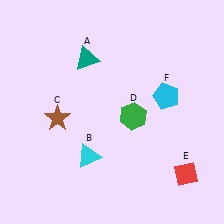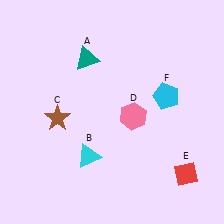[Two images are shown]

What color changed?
The hexagon (D) changed from green in Image 1 to pink in Image 2.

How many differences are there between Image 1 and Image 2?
There is 1 difference between the two images.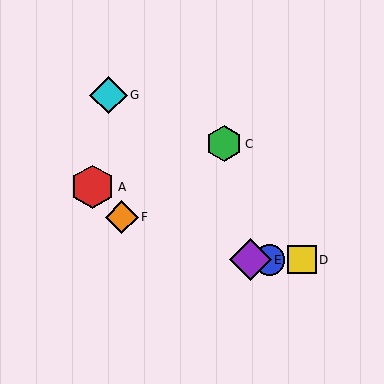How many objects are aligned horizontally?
3 objects (B, D, E) are aligned horizontally.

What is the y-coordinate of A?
Object A is at y≈187.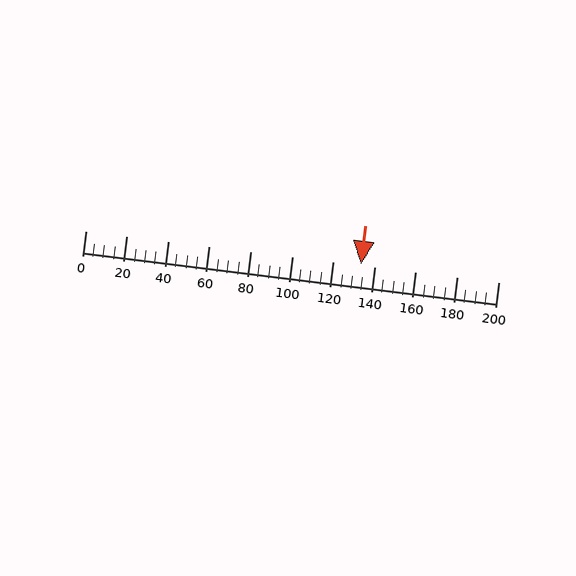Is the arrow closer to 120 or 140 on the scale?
The arrow is closer to 140.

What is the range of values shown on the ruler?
The ruler shows values from 0 to 200.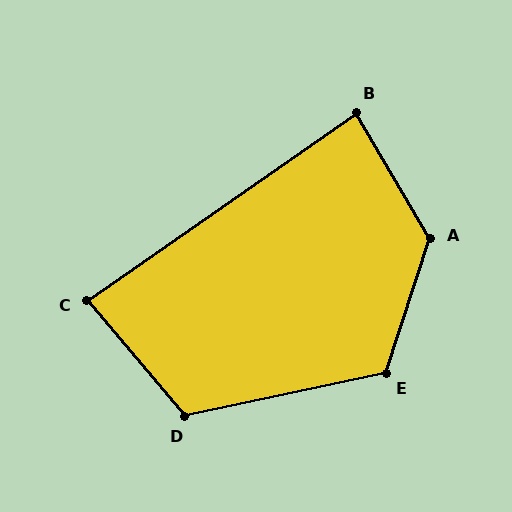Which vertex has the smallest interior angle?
C, at approximately 84 degrees.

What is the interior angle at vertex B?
Approximately 86 degrees (approximately right).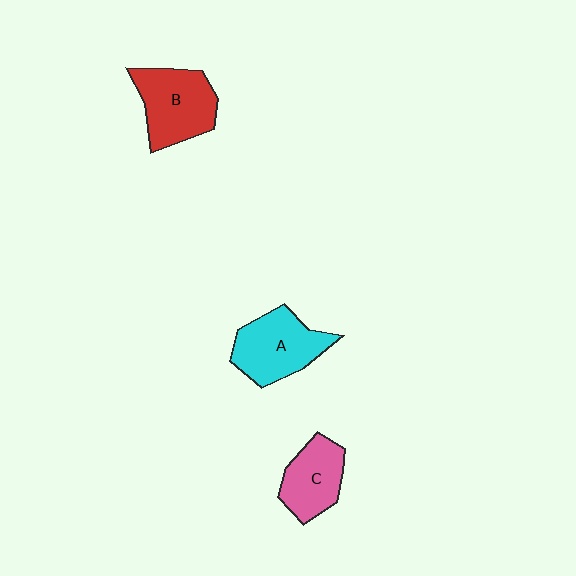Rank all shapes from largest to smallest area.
From largest to smallest: B (red), A (cyan), C (pink).